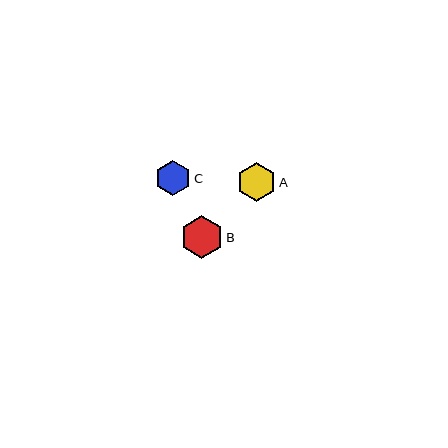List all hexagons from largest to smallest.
From largest to smallest: B, A, C.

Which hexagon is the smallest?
Hexagon C is the smallest with a size of approximately 36 pixels.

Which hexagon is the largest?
Hexagon B is the largest with a size of approximately 43 pixels.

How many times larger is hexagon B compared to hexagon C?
Hexagon B is approximately 1.2 times the size of hexagon C.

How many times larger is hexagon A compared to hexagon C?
Hexagon A is approximately 1.1 times the size of hexagon C.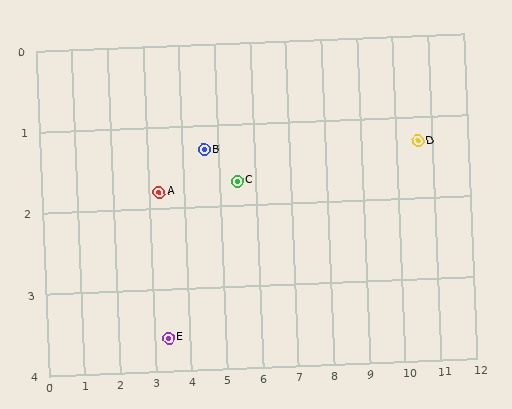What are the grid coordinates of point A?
Point A is at approximately (3.3, 1.8).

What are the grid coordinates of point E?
Point E is at approximately (3.4, 3.6).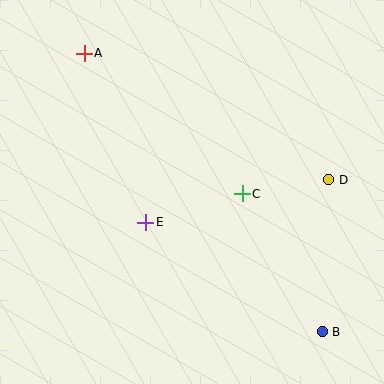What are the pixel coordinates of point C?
Point C is at (242, 194).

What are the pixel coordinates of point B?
Point B is at (322, 332).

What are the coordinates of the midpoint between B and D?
The midpoint between B and D is at (325, 256).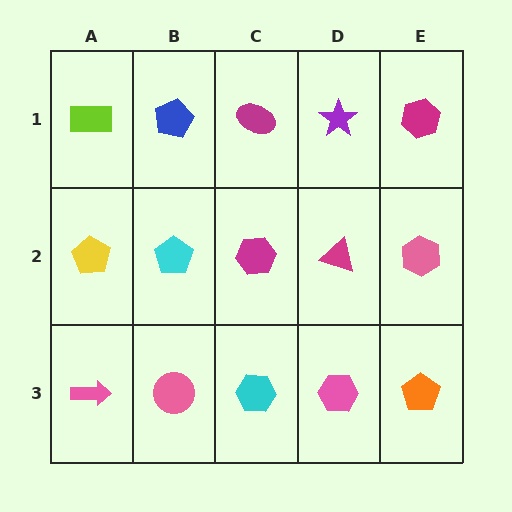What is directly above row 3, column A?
A yellow pentagon.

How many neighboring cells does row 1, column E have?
2.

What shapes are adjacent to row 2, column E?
A magenta hexagon (row 1, column E), an orange pentagon (row 3, column E), a magenta triangle (row 2, column D).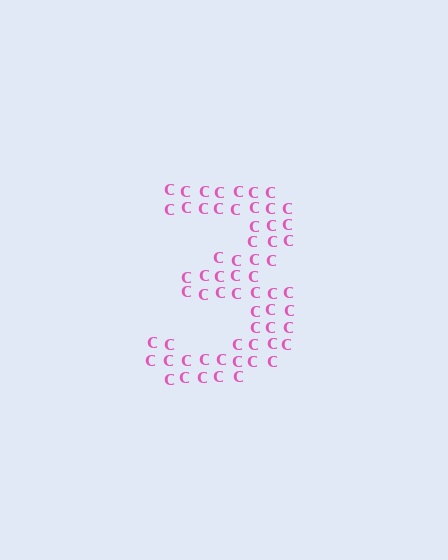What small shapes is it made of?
It is made of small letter C's.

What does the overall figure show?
The overall figure shows the digit 3.